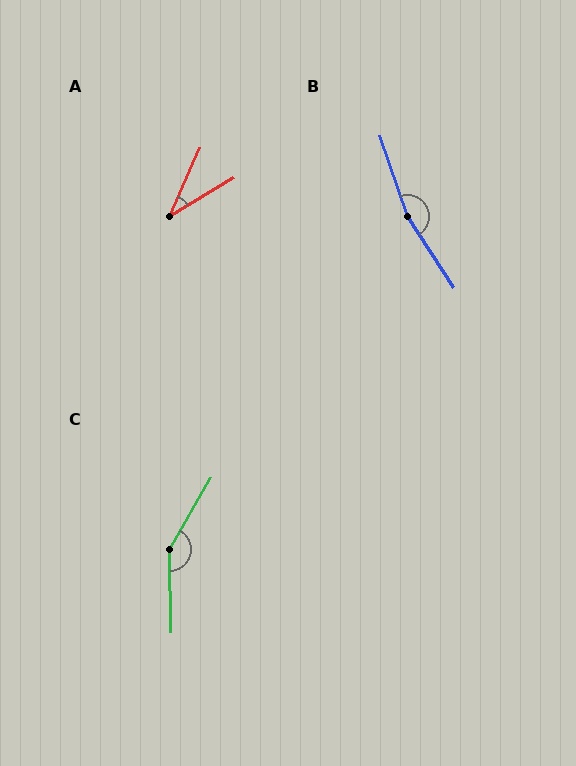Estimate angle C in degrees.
Approximately 149 degrees.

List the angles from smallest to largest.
A (35°), C (149°), B (166°).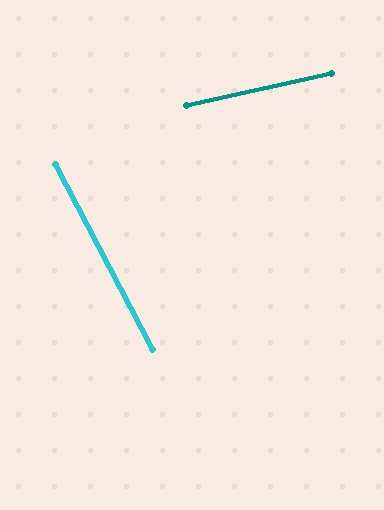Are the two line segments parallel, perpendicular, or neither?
Neither parallel nor perpendicular — they differ by about 75°.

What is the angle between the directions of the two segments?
Approximately 75 degrees.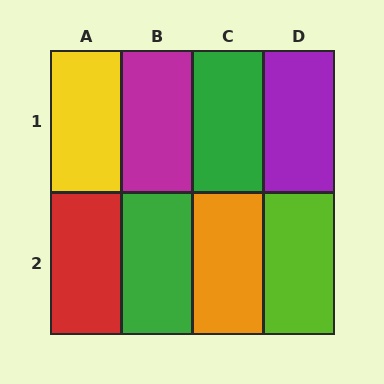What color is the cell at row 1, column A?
Yellow.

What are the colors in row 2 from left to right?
Red, green, orange, lime.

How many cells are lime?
1 cell is lime.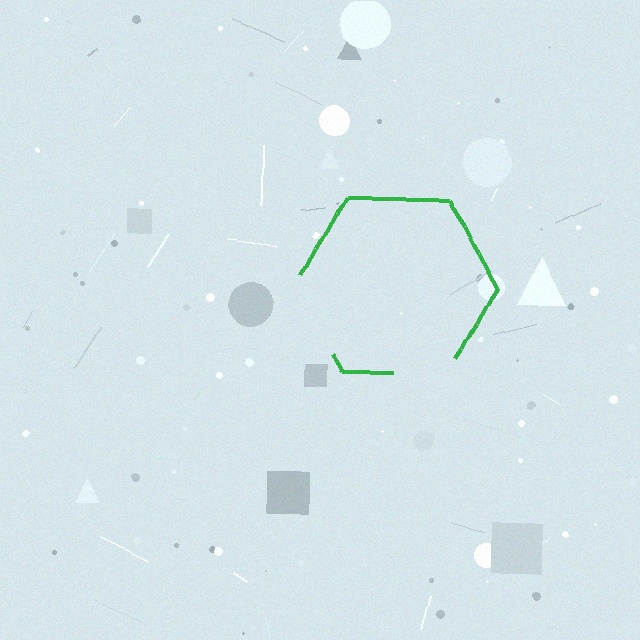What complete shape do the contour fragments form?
The contour fragments form a hexagon.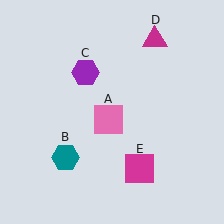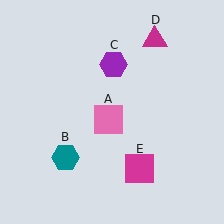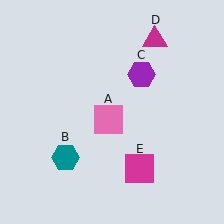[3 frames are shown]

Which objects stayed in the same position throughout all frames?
Pink square (object A) and teal hexagon (object B) and magenta triangle (object D) and magenta square (object E) remained stationary.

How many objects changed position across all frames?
1 object changed position: purple hexagon (object C).